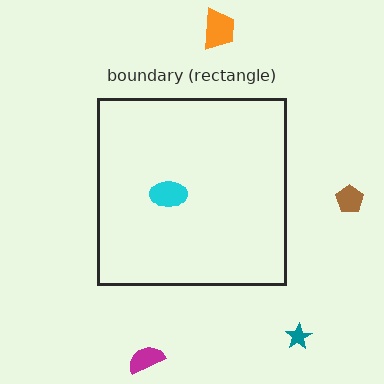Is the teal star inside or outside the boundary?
Outside.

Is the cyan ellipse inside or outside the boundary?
Inside.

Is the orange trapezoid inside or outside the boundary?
Outside.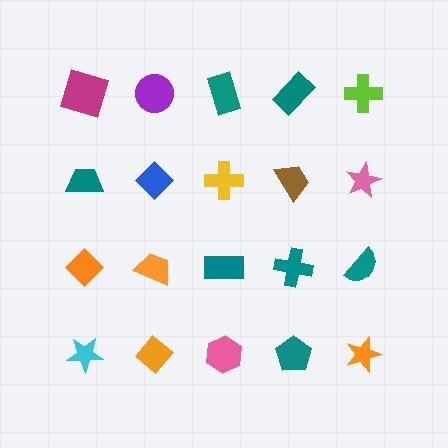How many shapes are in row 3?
5 shapes.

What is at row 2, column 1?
A teal trapezoid.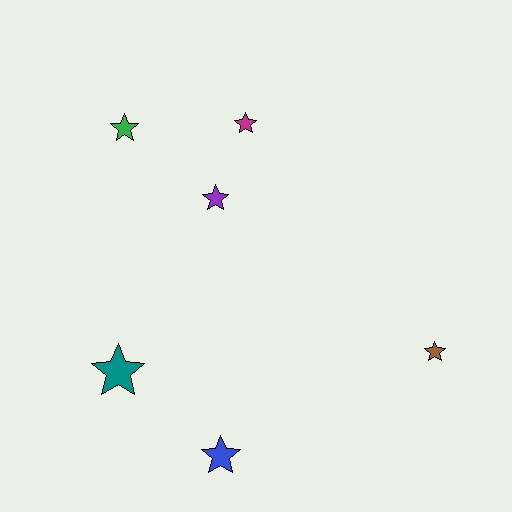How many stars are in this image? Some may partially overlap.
There are 6 stars.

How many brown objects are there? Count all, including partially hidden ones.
There is 1 brown object.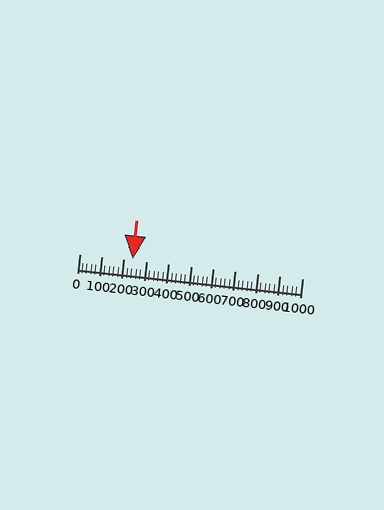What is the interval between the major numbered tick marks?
The major tick marks are spaced 100 units apart.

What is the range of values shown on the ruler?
The ruler shows values from 0 to 1000.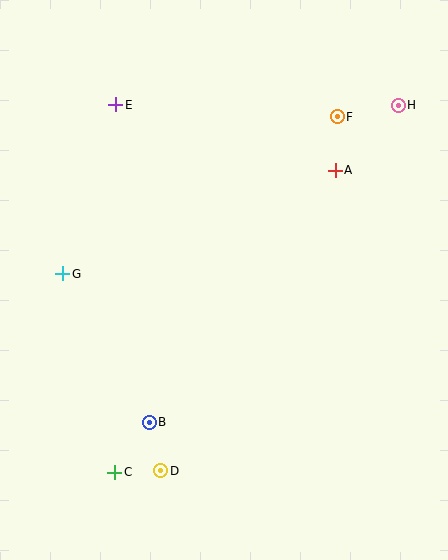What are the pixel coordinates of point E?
Point E is at (116, 105).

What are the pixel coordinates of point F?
Point F is at (337, 117).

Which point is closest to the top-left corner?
Point E is closest to the top-left corner.